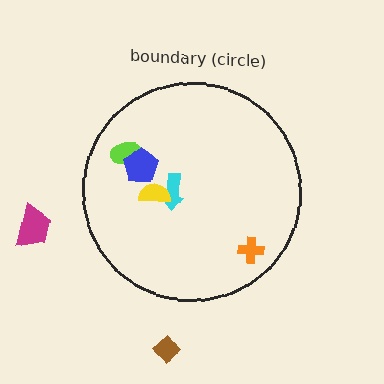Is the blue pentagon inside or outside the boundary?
Inside.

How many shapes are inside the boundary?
5 inside, 2 outside.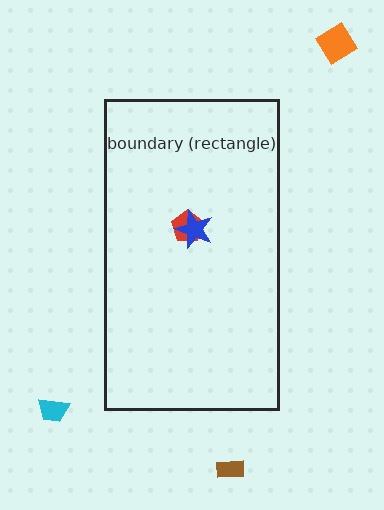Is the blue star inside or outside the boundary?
Inside.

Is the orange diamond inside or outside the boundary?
Outside.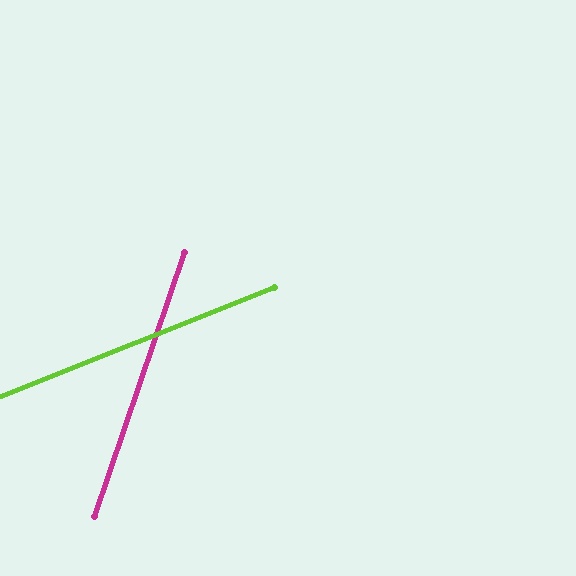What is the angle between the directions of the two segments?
Approximately 50 degrees.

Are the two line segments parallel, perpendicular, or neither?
Neither parallel nor perpendicular — they differ by about 50°.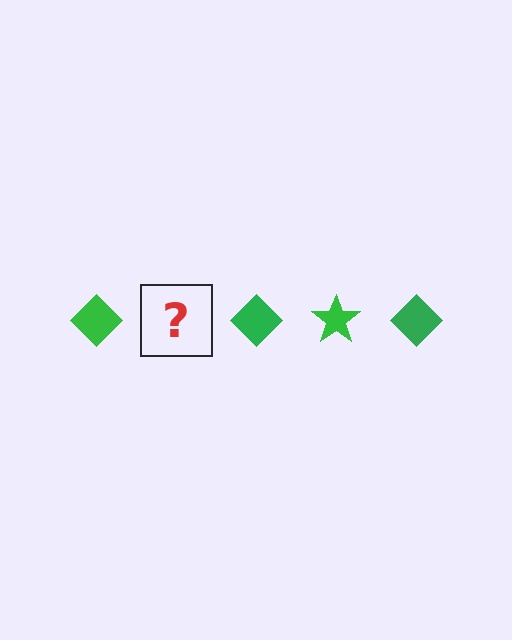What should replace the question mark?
The question mark should be replaced with a green star.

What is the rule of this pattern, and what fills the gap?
The rule is that the pattern cycles through diamond, star shapes in green. The gap should be filled with a green star.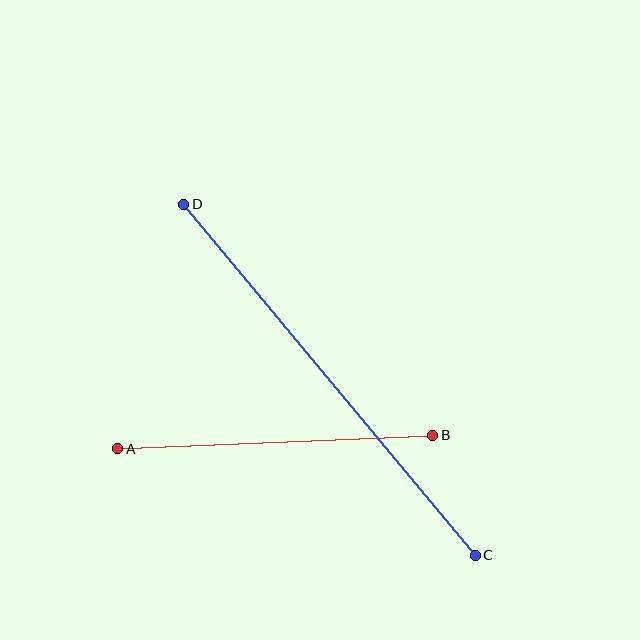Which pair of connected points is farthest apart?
Points C and D are farthest apart.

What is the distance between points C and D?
The distance is approximately 456 pixels.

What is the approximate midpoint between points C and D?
The midpoint is at approximately (330, 380) pixels.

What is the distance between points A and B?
The distance is approximately 315 pixels.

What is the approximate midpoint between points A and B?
The midpoint is at approximately (275, 442) pixels.